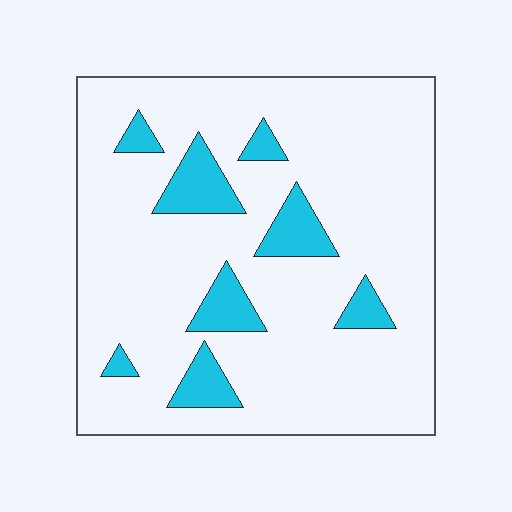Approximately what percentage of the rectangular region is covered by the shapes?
Approximately 15%.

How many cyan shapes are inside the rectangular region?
8.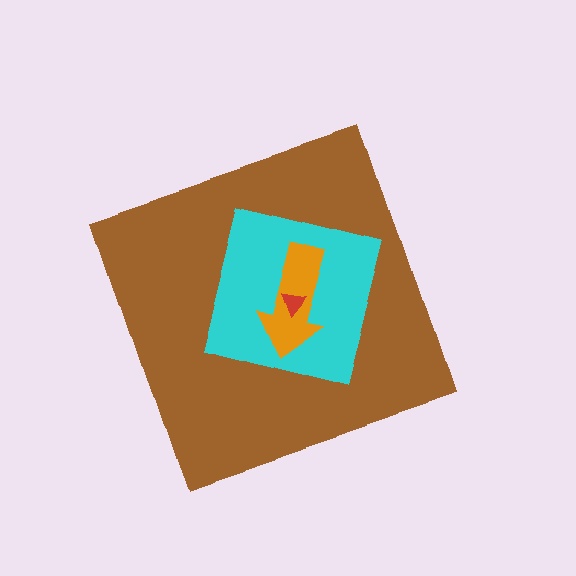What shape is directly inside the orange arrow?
The red triangle.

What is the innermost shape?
The red triangle.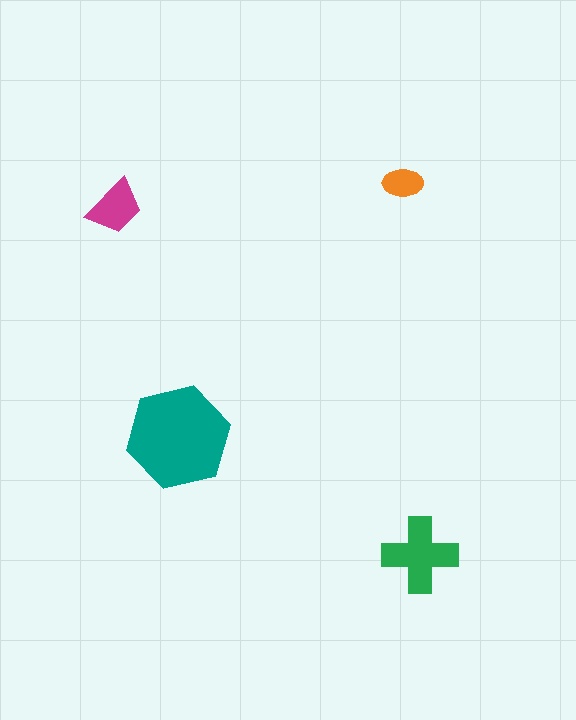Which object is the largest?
The teal hexagon.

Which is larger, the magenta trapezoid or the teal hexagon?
The teal hexagon.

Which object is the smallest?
The orange ellipse.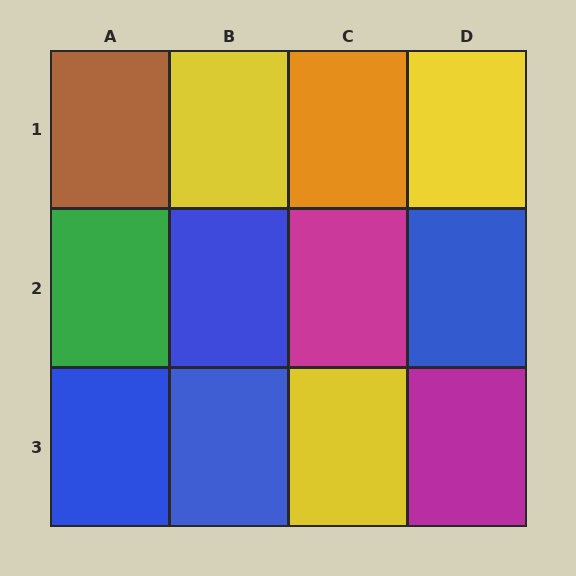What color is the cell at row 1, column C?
Orange.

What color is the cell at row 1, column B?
Yellow.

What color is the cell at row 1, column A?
Brown.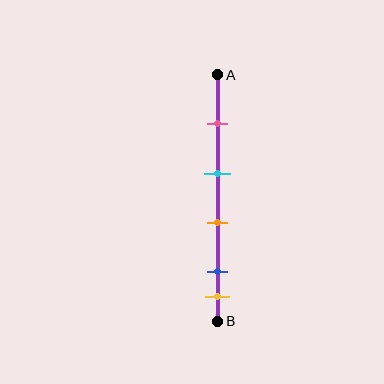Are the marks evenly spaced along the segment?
No, the marks are not evenly spaced.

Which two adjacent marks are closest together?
The blue and yellow marks are the closest adjacent pair.